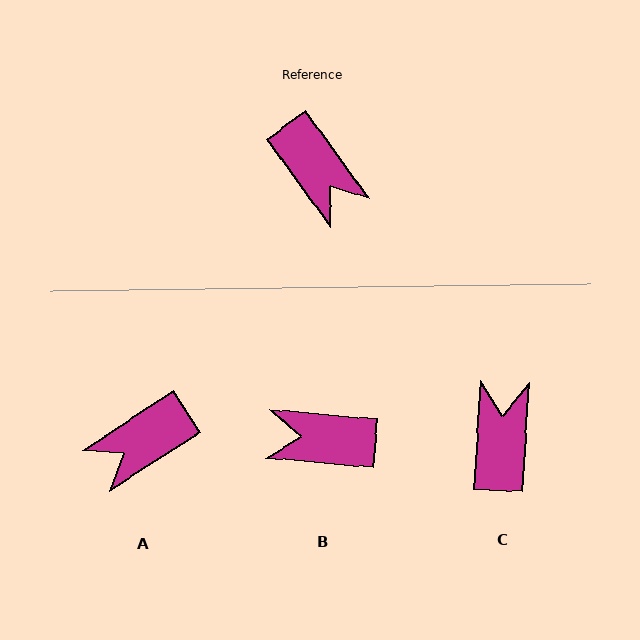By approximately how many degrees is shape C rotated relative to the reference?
Approximately 141 degrees counter-clockwise.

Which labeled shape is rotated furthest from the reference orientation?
C, about 141 degrees away.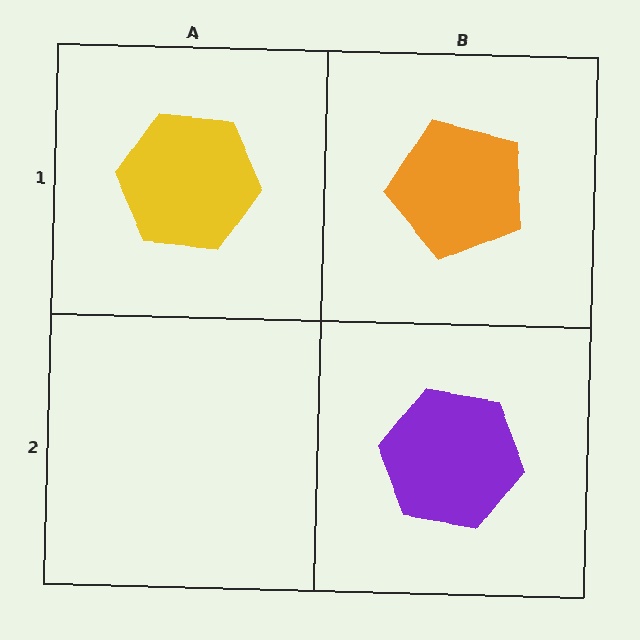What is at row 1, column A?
A yellow hexagon.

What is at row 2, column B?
A purple hexagon.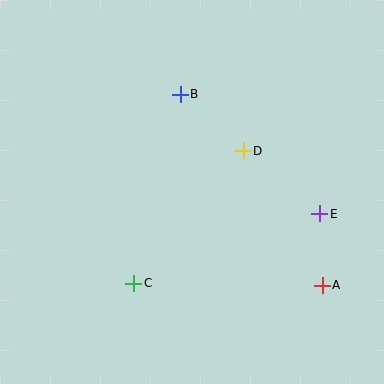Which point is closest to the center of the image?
Point D at (243, 151) is closest to the center.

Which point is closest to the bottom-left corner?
Point C is closest to the bottom-left corner.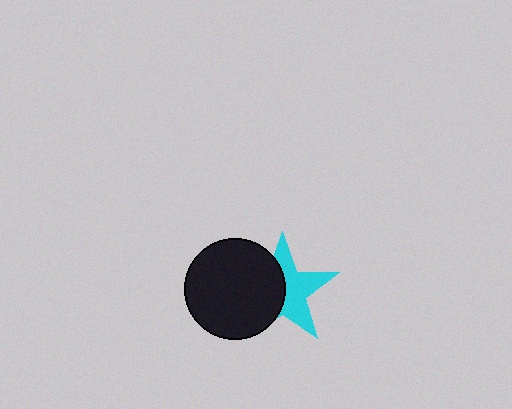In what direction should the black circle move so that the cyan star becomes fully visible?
The black circle should move left. That is the shortest direction to clear the overlap and leave the cyan star fully visible.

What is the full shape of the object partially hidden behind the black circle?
The partially hidden object is a cyan star.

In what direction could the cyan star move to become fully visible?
The cyan star could move right. That would shift it out from behind the black circle entirely.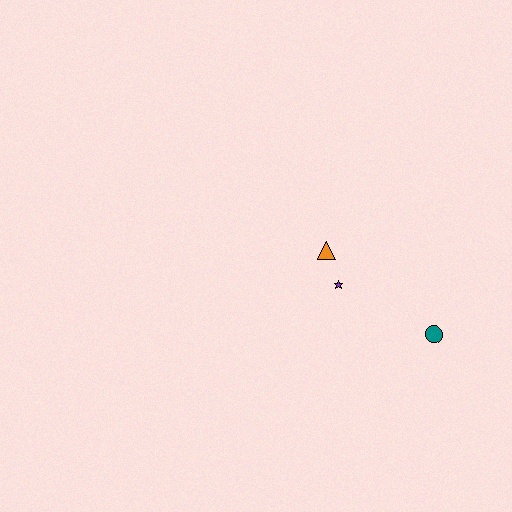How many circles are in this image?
There is 1 circle.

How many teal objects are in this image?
There is 1 teal object.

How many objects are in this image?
There are 3 objects.